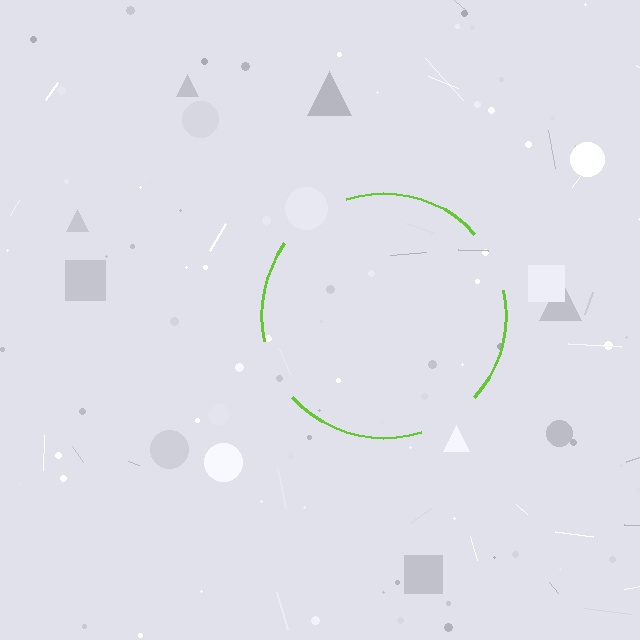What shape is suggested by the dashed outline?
The dashed outline suggests a circle.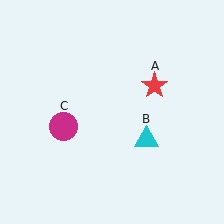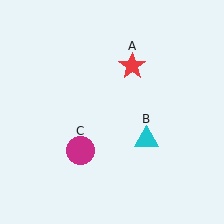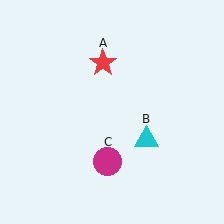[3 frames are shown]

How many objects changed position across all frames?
2 objects changed position: red star (object A), magenta circle (object C).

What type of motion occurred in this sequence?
The red star (object A), magenta circle (object C) rotated counterclockwise around the center of the scene.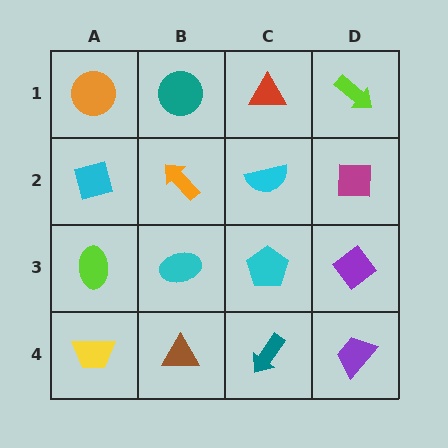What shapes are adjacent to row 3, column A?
A cyan diamond (row 2, column A), a yellow trapezoid (row 4, column A), a cyan ellipse (row 3, column B).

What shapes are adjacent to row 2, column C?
A red triangle (row 1, column C), a cyan pentagon (row 3, column C), an orange arrow (row 2, column B), a magenta square (row 2, column D).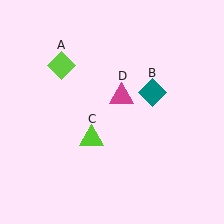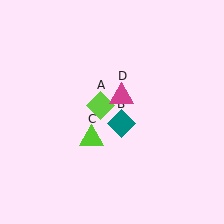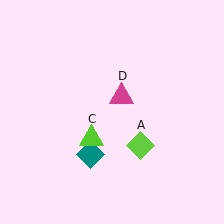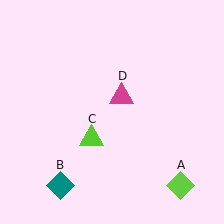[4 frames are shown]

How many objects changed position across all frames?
2 objects changed position: lime diamond (object A), teal diamond (object B).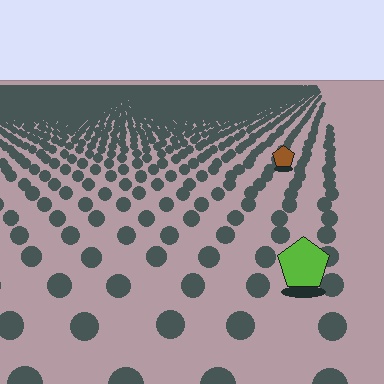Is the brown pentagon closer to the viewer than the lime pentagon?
No. The lime pentagon is closer — you can tell from the texture gradient: the ground texture is coarser near it.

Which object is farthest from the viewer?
The brown pentagon is farthest from the viewer. It appears smaller and the ground texture around it is denser.